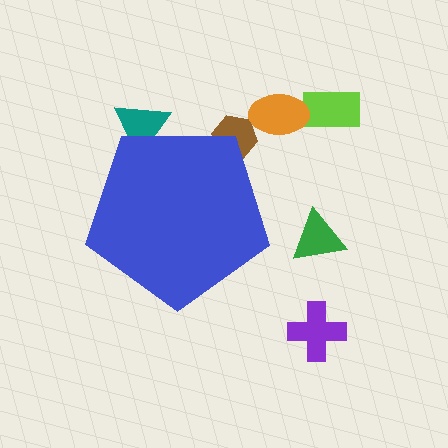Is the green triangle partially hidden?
No, the green triangle is fully visible.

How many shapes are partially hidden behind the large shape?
2 shapes are partially hidden.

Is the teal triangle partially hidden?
Yes, the teal triangle is partially hidden behind the blue pentagon.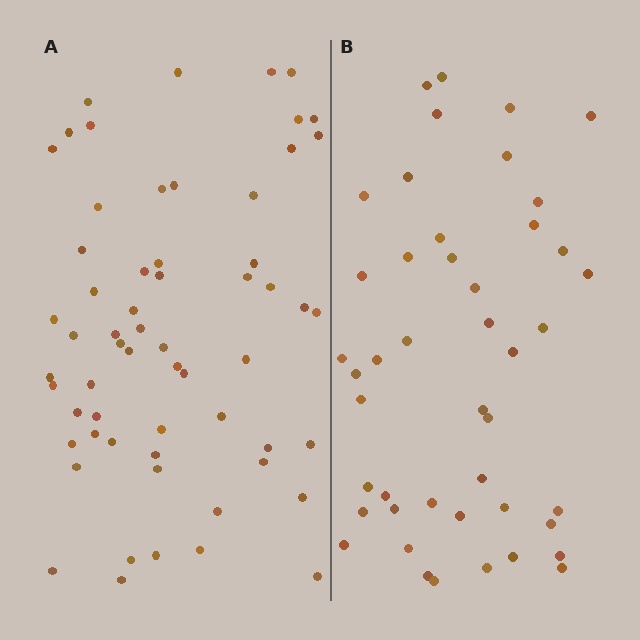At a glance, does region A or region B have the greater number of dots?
Region A (the left region) has more dots.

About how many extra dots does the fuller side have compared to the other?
Region A has approximately 15 more dots than region B.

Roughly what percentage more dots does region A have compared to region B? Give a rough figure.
About 35% more.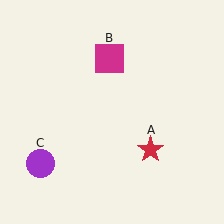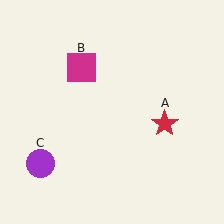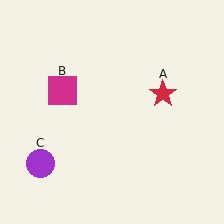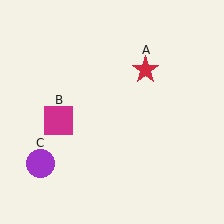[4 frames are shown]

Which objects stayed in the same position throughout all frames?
Purple circle (object C) remained stationary.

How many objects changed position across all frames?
2 objects changed position: red star (object A), magenta square (object B).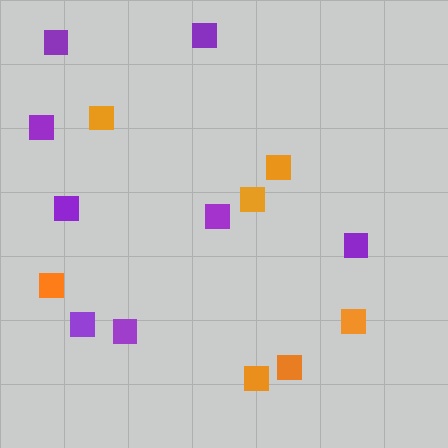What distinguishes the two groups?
There are 2 groups: one group of purple squares (8) and one group of orange squares (7).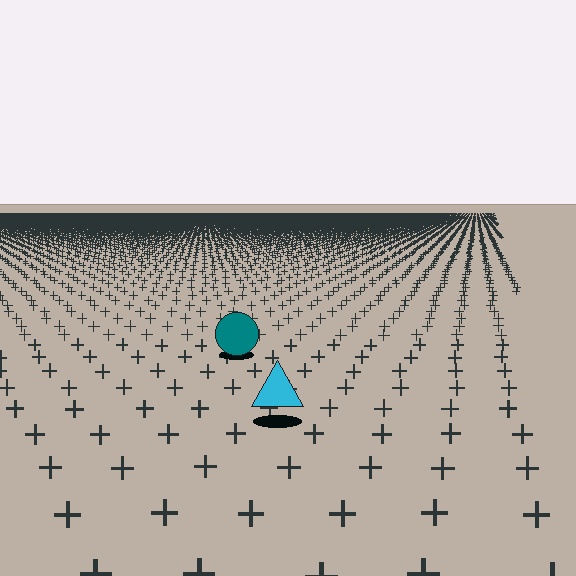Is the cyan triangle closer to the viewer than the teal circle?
Yes. The cyan triangle is closer — you can tell from the texture gradient: the ground texture is coarser near it.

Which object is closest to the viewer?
The cyan triangle is closest. The texture marks near it are larger and more spread out.